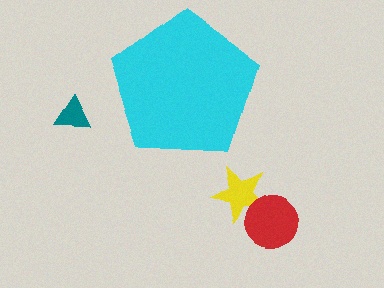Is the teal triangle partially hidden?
No, the teal triangle is fully visible.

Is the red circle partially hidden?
No, the red circle is fully visible.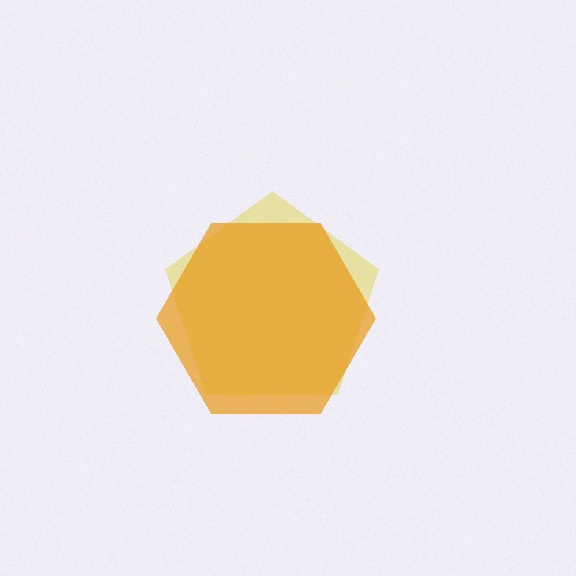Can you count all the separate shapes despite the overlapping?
Yes, there are 2 separate shapes.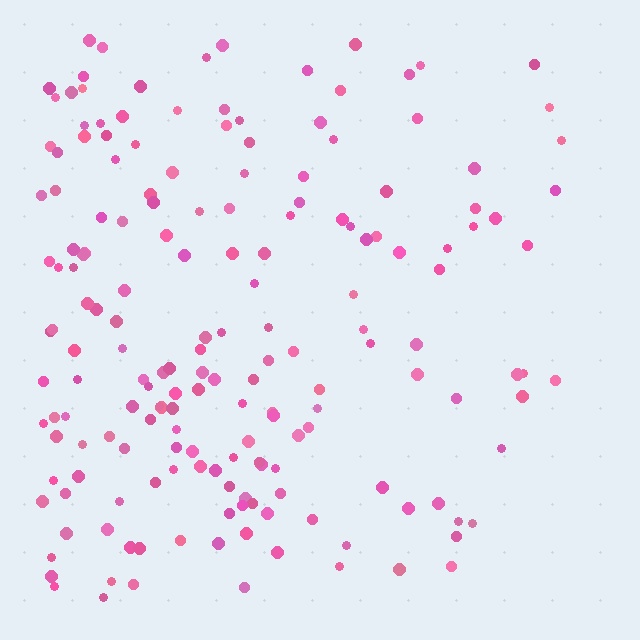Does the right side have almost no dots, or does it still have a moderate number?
Still a moderate number, just noticeably fewer than the left.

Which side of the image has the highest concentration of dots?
The left.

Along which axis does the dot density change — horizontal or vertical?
Horizontal.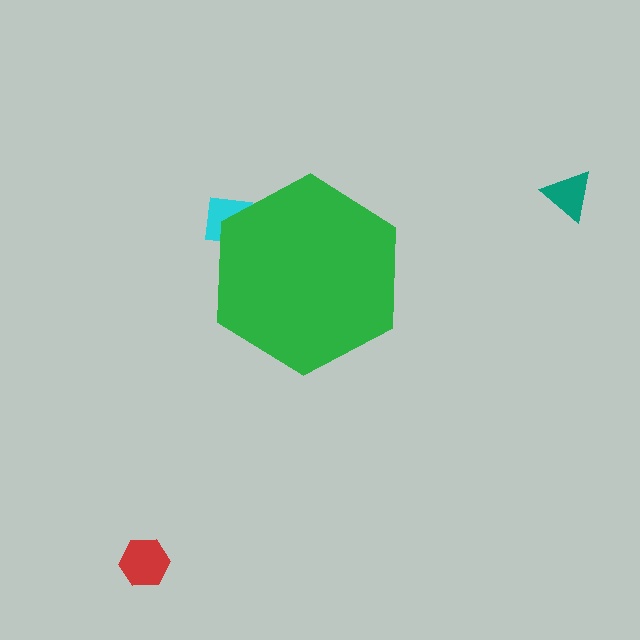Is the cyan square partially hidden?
Yes, the cyan square is partially hidden behind the green hexagon.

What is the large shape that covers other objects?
A green hexagon.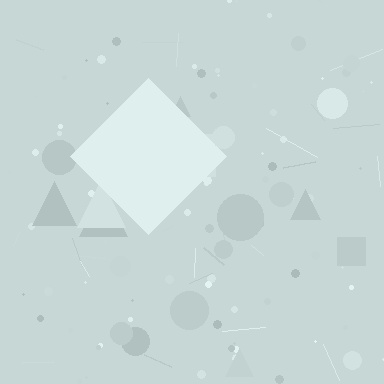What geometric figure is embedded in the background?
A diamond is embedded in the background.